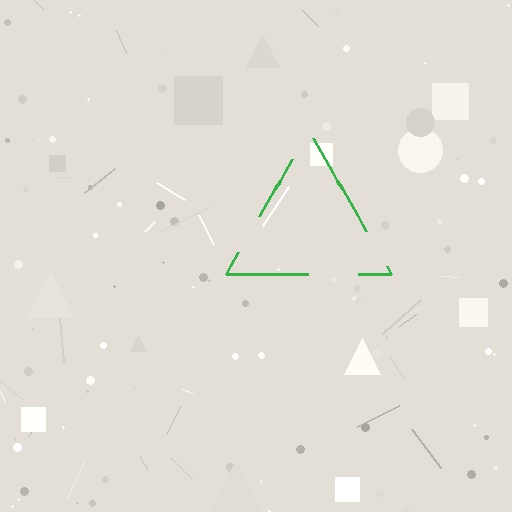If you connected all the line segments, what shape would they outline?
They would outline a triangle.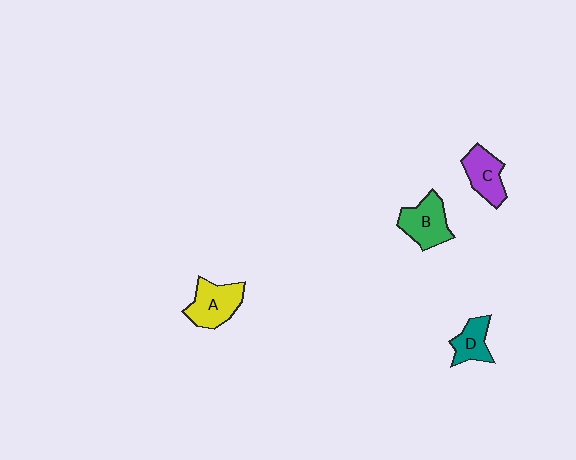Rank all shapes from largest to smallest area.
From largest to smallest: A (yellow), B (green), C (purple), D (teal).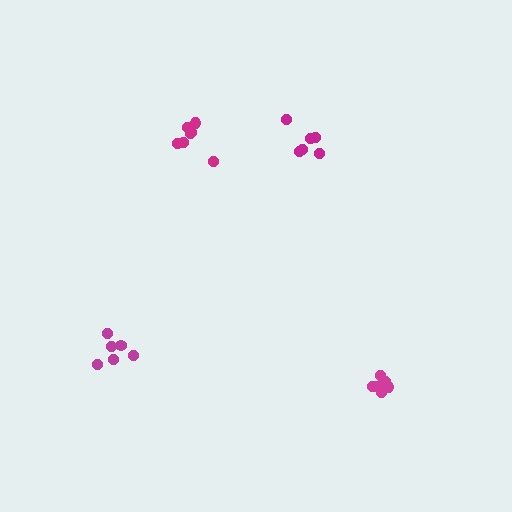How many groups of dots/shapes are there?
There are 4 groups.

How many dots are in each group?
Group 1: 6 dots, Group 2: 7 dots, Group 3: 6 dots, Group 4: 6 dots (25 total).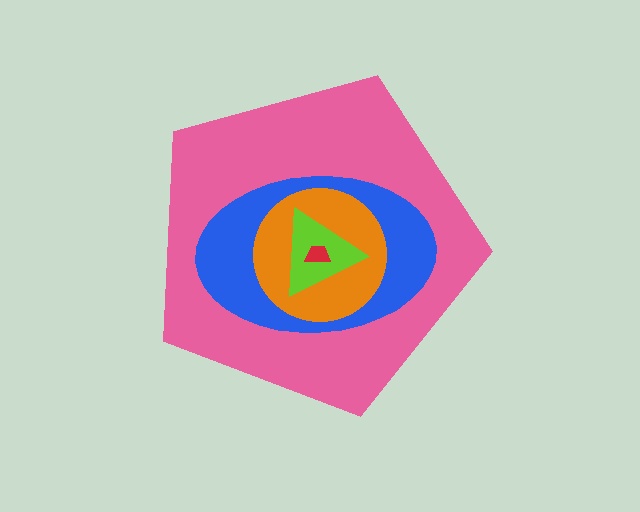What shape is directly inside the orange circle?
The lime triangle.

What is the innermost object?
The red trapezoid.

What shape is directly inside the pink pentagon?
The blue ellipse.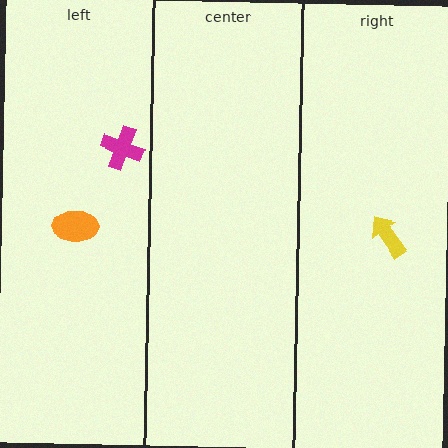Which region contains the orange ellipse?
The left region.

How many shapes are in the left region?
2.